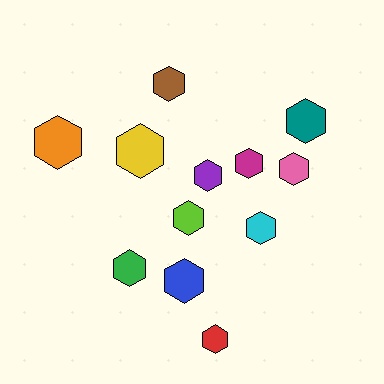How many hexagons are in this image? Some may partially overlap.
There are 12 hexagons.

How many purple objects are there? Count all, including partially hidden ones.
There is 1 purple object.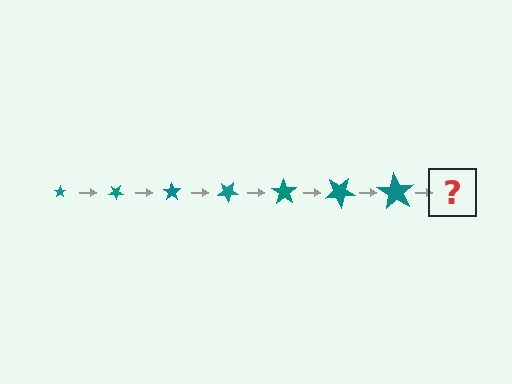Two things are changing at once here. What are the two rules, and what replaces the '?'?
The two rules are that the star grows larger each step and it rotates 35 degrees each step. The '?' should be a star, larger than the previous one and rotated 245 degrees from the start.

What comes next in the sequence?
The next element should be a star, larger than the previous one and rotated 245 degrees from the start.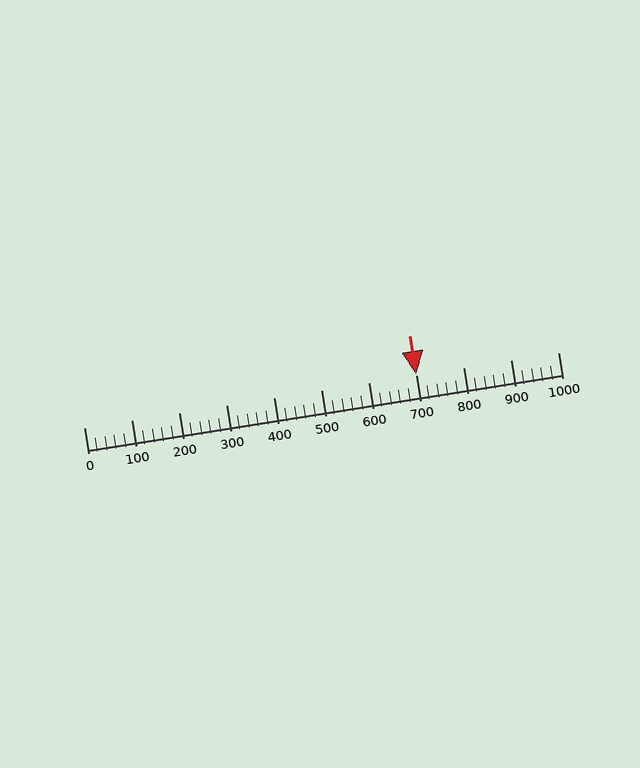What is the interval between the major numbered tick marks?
The major tick marks are spaced 100 units apart.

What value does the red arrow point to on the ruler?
The red arrow points to approximately 700.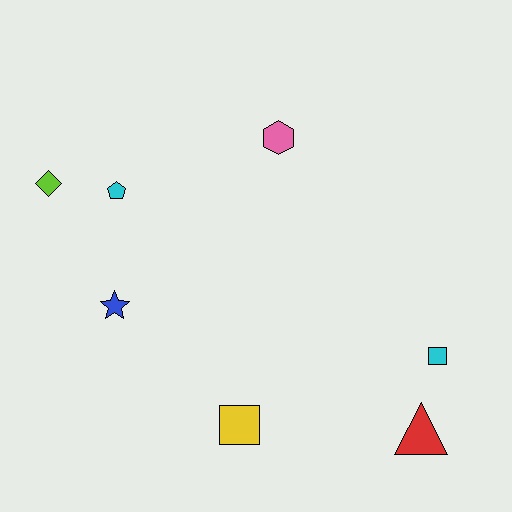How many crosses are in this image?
There are no crosses.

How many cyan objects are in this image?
There are 2 cyan objects.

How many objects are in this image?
There are 7 objects.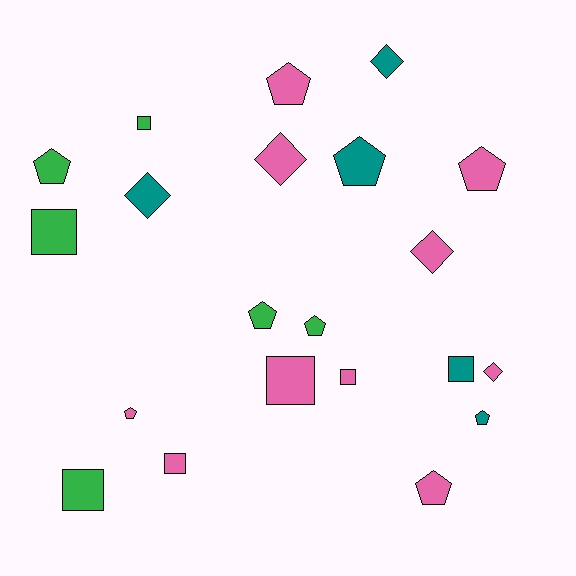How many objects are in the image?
There are 21 objects.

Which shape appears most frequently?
Pentagon, with 9 objects.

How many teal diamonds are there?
There are 2 teal diamonds.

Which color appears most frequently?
Pink, with 10 objects.